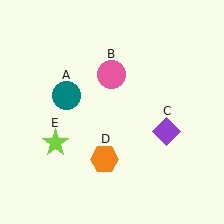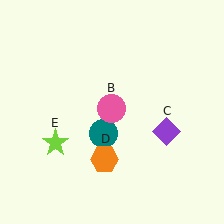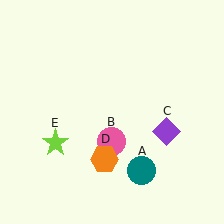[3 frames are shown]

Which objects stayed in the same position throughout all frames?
Purple diamond (object C) and orange hexagon (object D) and lime star (object E) remained stationary.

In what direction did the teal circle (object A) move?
The teal circle (object A) moved down and to the right.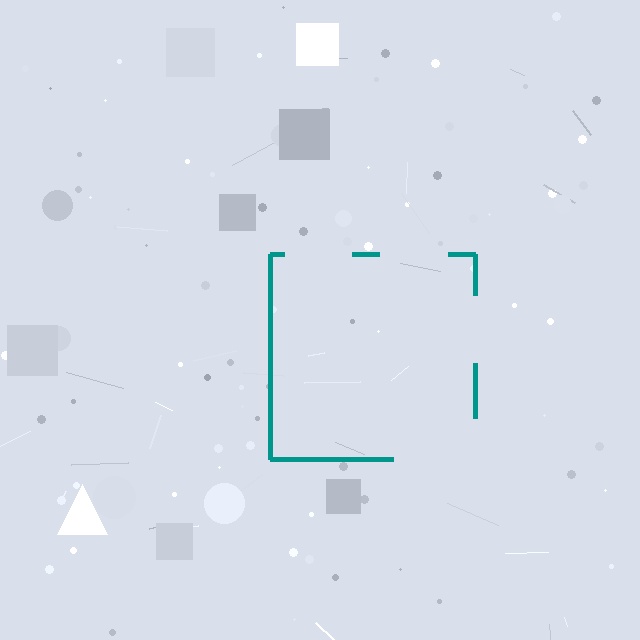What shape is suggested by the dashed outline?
The dashed outline suggests a square.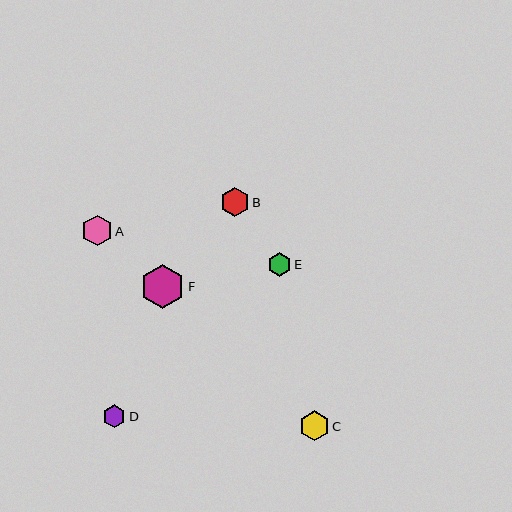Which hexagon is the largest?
Hexagon F is the largest with a size of approximately 44 pixels.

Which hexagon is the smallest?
Hexagon D is the smallest with a size of approximately 23 pixels.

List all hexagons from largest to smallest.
From largest to smallest: F, A, C, B, E, D.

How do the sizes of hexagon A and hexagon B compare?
Hexagon A and hexagon B are approximately the same size.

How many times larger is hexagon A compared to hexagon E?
Hexagon A is approximately 1.3 times the size of hexagon E.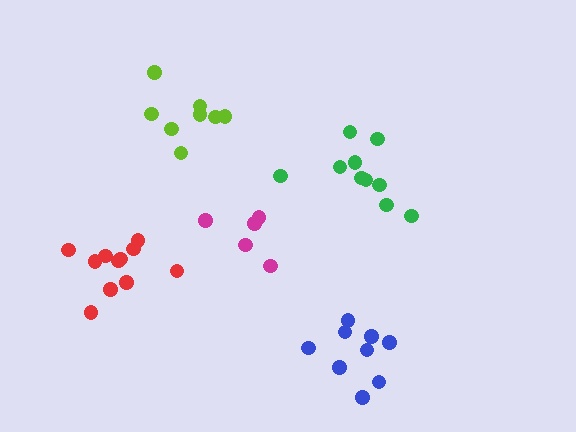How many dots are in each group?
Group 1: 8 dots, Group 2: 6 dots, Group 3: 9 dots, Group 4: 10 dots, Group 5: 11 dots (44 total).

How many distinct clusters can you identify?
There are 5 distinct clusters.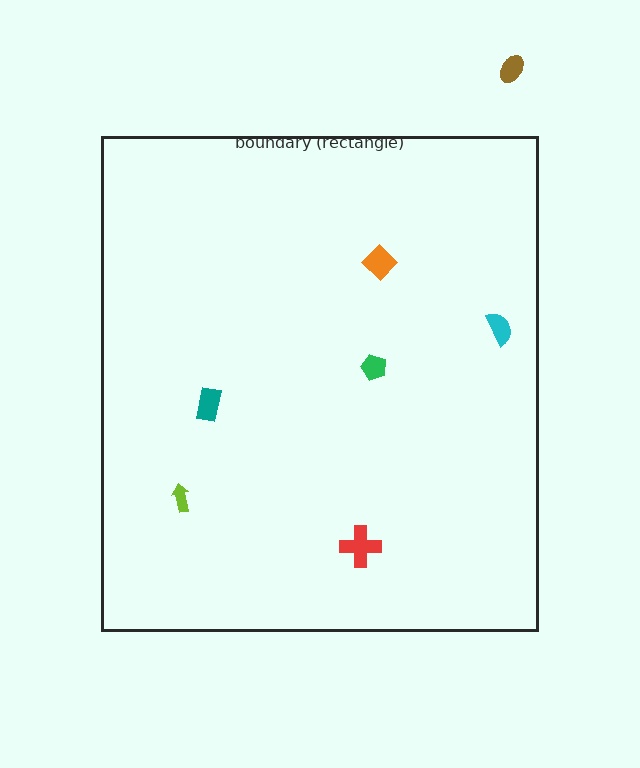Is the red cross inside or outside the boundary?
Inside.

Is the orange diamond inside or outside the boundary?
Inside.